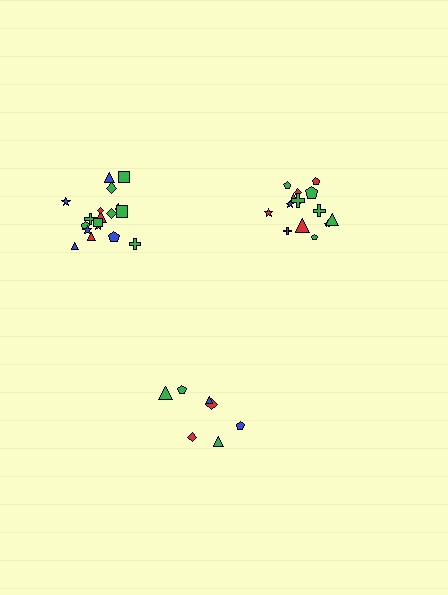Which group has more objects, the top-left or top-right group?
The top-left group.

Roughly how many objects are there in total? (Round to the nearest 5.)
Roughly 40 objects in total.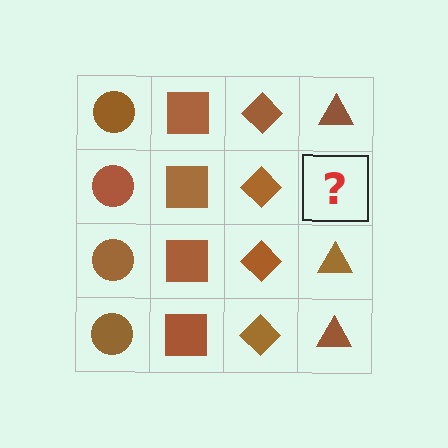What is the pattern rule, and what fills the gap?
The rule is that each column has a consistent shape. The gap should be filled with a brown triangle.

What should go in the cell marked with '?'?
The missing cell should contain a brown triangle.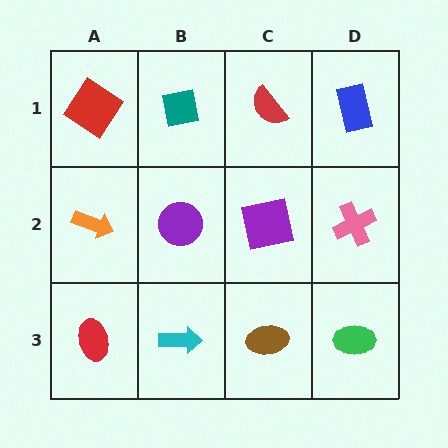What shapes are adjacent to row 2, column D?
A blue rectangle (row 1, column D), a green ellipse (row 3, column D), a purple square (row 2, column C).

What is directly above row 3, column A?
An orange arrow.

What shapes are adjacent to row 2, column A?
A red diamond (row 1, column A), a red ellipse (row 3, column A), a purple circle (row 2, column B).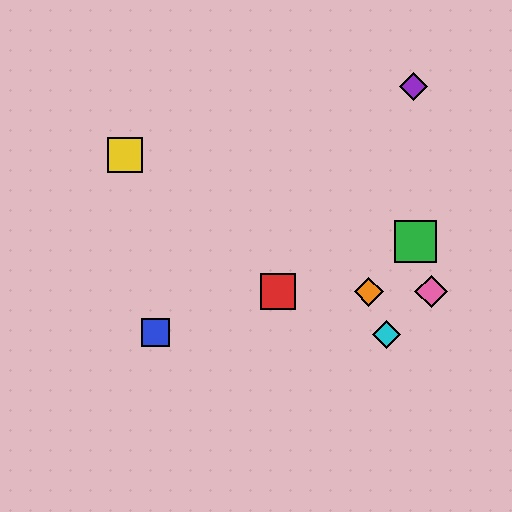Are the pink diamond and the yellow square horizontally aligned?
No, the pink diamond is at y≈292 and the yellow square is at y≈155.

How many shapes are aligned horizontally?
3 shapes (the red square, the orange diamond, the pink diamond) are aligned horizontally.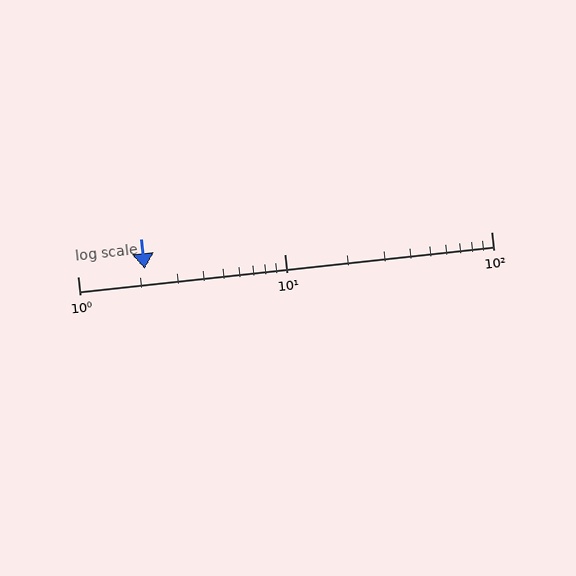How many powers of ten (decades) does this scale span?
The scale spans 2 decades, from 1 to 100.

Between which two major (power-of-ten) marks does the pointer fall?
The pointer is between 1 and 10.